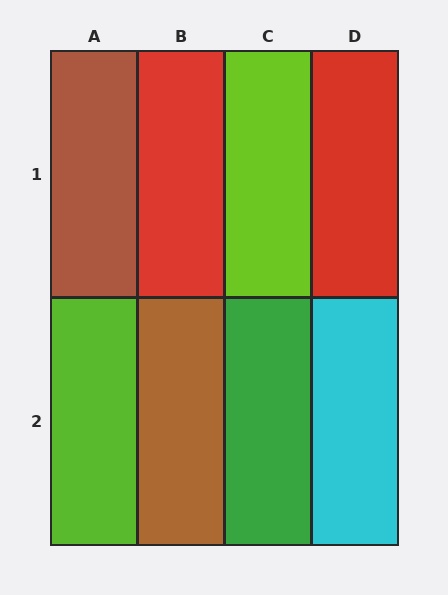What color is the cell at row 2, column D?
Cyan.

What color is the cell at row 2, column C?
Green.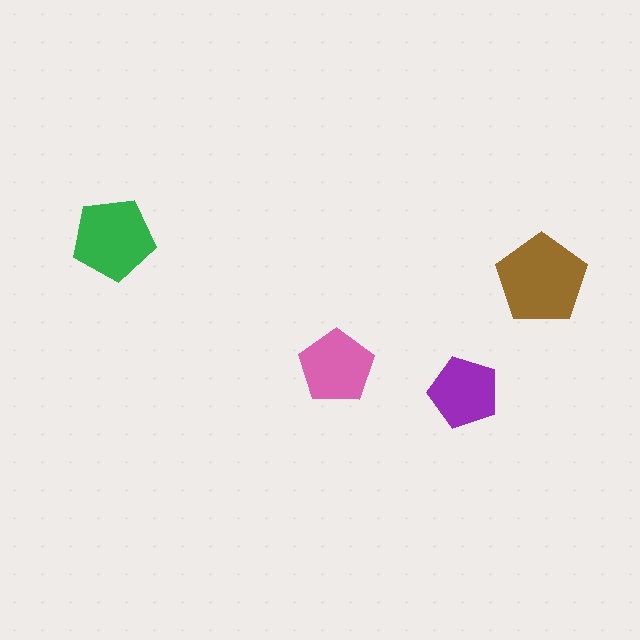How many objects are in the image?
There are 4 objects in the image.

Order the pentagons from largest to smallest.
the brown one, the green one, the pink one, the purple one.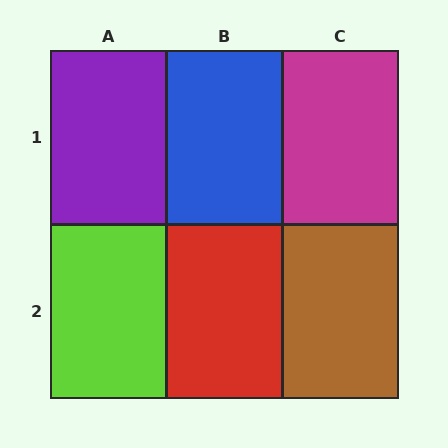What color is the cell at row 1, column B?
Blue.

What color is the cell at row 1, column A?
Purple.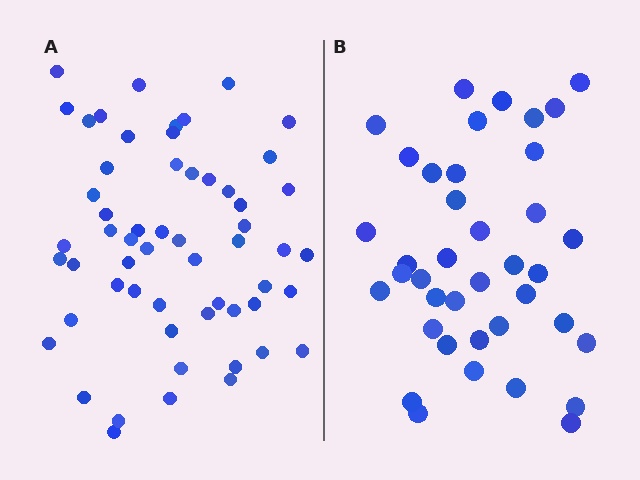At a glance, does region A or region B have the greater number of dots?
Region A (the left region) has more dots.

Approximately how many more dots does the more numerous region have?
Region A has approximately 20 more dots than region B.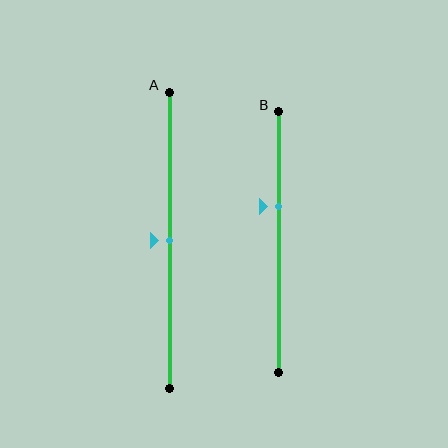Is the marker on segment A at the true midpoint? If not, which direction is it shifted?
Yes, the marker on segment A is at the true midpoint.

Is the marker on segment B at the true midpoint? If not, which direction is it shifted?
No, the marker on segment B is shifted upward by about 14% of the segment length.